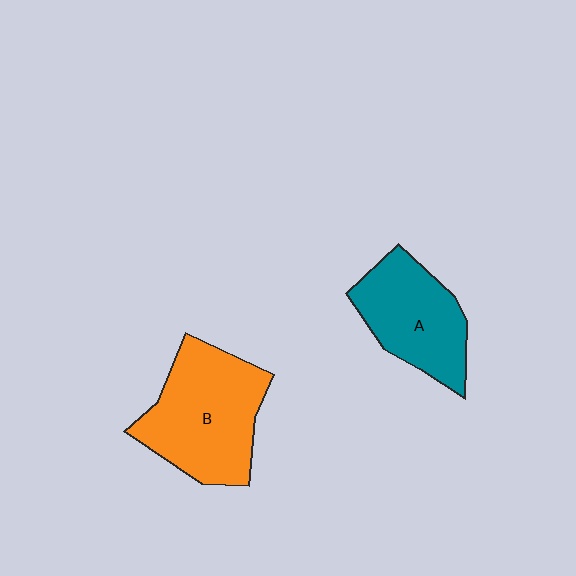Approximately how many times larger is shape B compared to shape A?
Approximately 1.3 times.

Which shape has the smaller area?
Shape A (teal).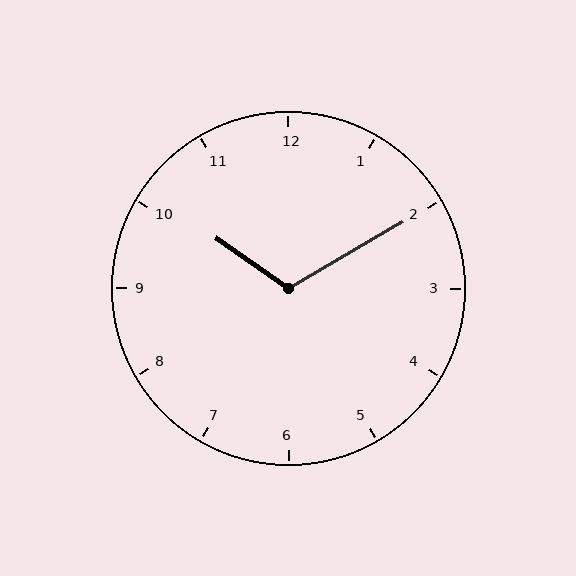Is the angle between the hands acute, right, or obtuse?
It is obtuse.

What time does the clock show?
10:10.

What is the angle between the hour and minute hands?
Approximately 115 degrees.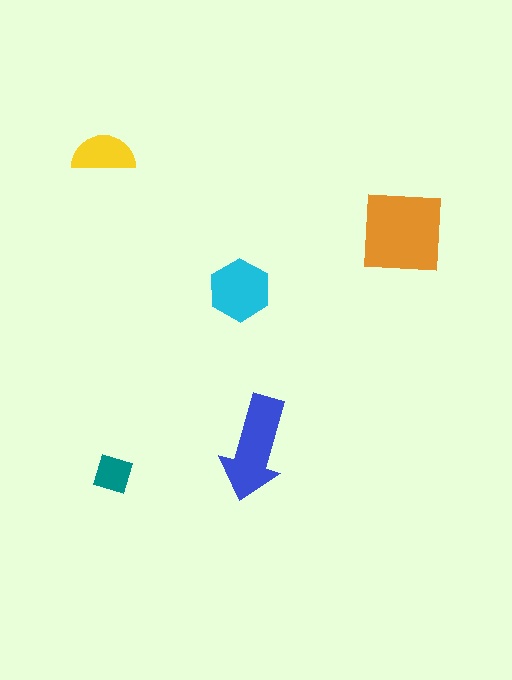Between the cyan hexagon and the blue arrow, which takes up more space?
The blue arrow.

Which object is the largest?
The orange square.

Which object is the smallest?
The teal square.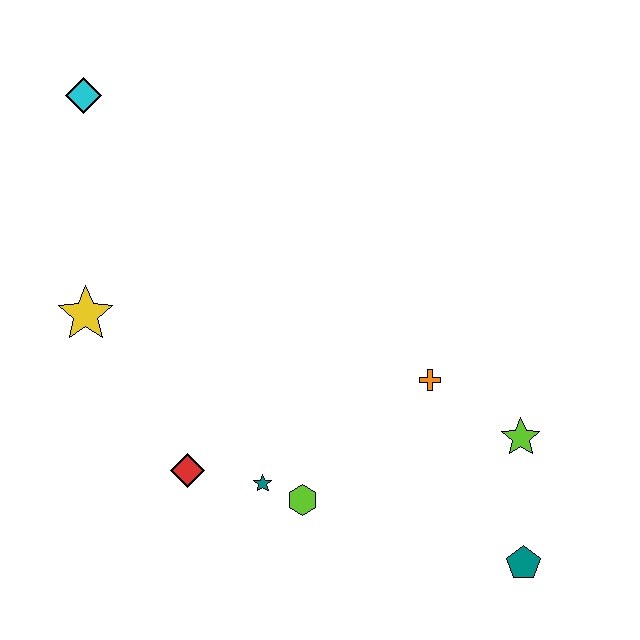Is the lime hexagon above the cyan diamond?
No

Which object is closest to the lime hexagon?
The teal star is closest to the lime hexagon.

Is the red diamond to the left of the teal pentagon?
Yes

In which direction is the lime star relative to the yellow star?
The lime star is to the right of the yellow star.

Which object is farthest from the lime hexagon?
The cyan diamond is farthest from the lime hexagon.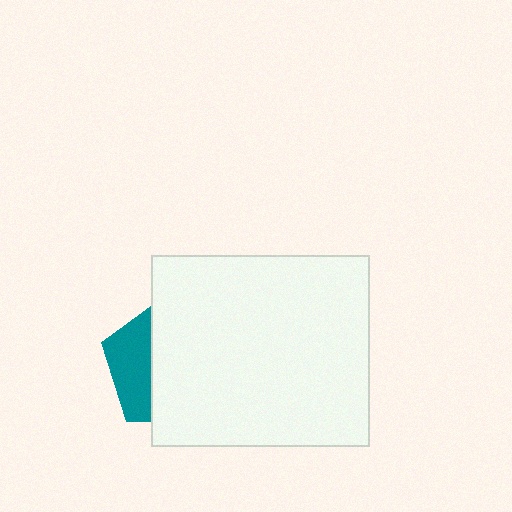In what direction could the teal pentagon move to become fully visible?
The teal pentagon could move left. That would shift it out from behind the white rectangle entirely.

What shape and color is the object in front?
The object in front is a white rectangle.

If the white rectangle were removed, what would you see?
You would see the complete teal pentagon.